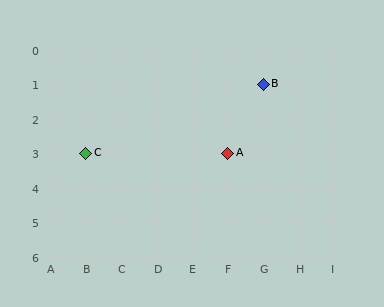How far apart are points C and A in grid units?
Points C and A are 4 columns apart.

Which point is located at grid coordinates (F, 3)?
Point A is at (F, 3).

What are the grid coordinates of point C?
Point C is at grid coordinates (B, 3).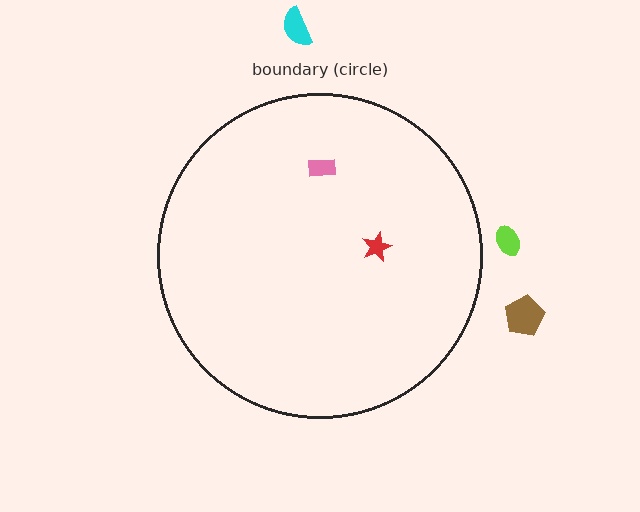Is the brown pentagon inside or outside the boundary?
Outside.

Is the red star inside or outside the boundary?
Inside.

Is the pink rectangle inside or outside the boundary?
Inside.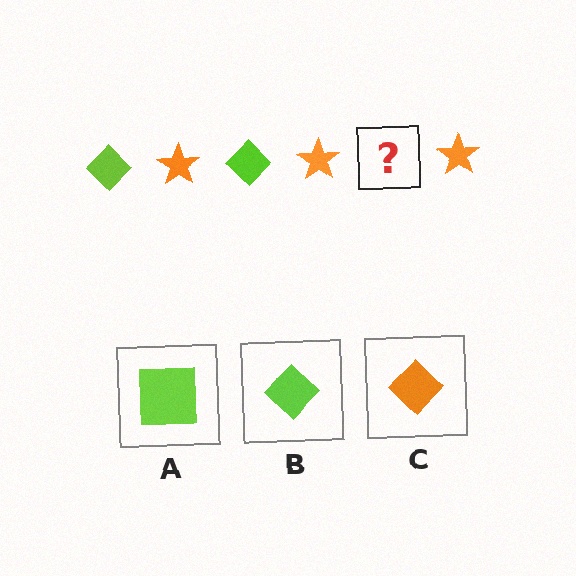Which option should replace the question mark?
Option B.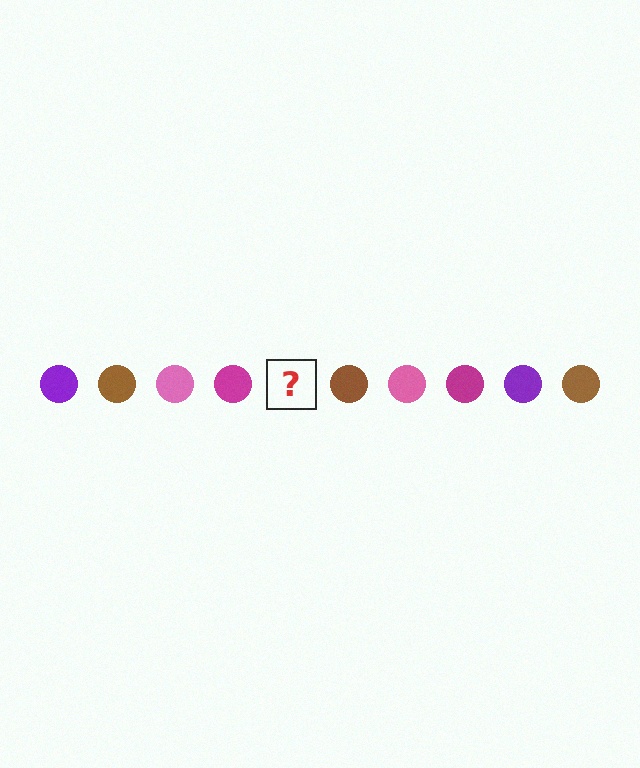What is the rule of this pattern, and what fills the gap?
The rule is that the pattern cycles through purple, brown, pink, magenta circles. The gap should be filled with a purple circle.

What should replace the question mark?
The question mark should be replaced with a purple circle.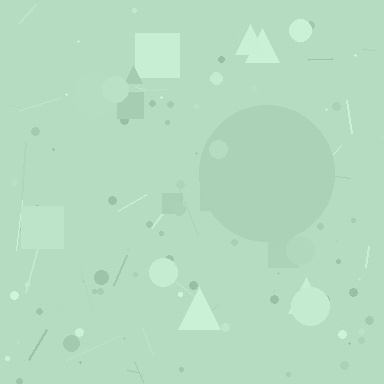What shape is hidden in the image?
A circle is hidden in the image.